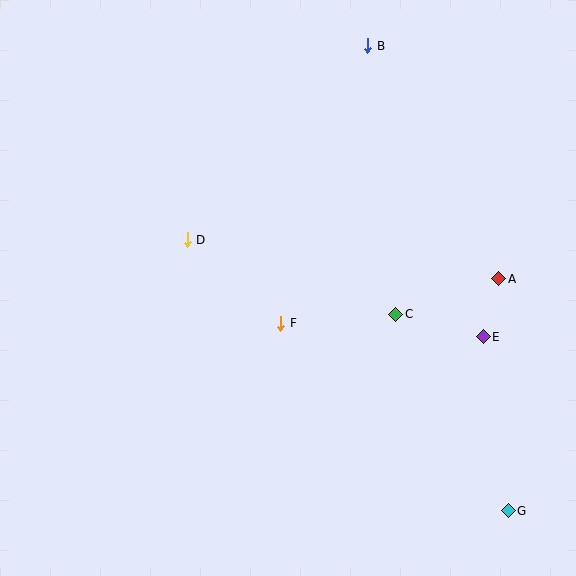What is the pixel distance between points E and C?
The distance between E and C is 90 pixels.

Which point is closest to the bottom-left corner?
Point F is closest to the bottom-left corner.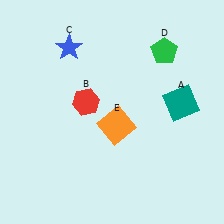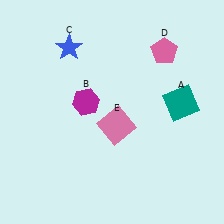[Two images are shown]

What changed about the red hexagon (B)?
In Image 1, B is red. In Image 2, it changed to magenta.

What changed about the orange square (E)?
In Image 1, E is orange. In Image 2, it changed to pink.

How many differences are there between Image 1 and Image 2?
There are 3 differences between the two images.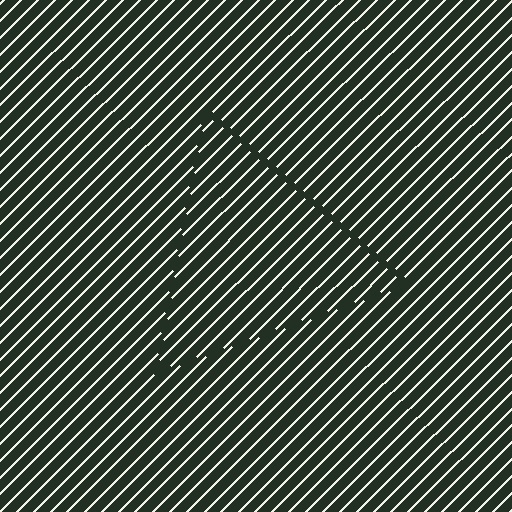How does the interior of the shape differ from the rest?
The interior of the shape contains the same grating, shifted by half a period — the contour is defined by the phase discontinuity where line-ends from the inner and outer gratings abut.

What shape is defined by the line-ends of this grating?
An illusory triangle. The interior of the shape contains the same grating, shifted by half a period — the contour is defined by the phase discontinuity where line-ends from the inner and outer gratings abut.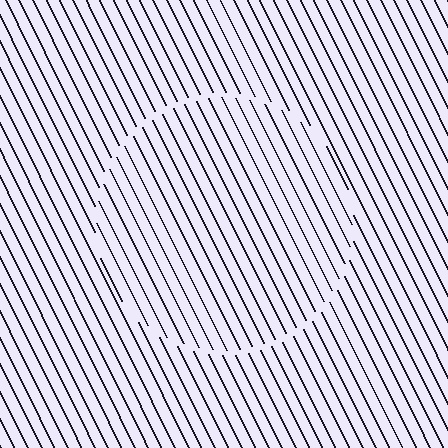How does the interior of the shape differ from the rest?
The interior of the shape contains the same grating, shifted by half a period — the contour is defined by the phase discontinuity where line-ends from the inner and outer gratings abut.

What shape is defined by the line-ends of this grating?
An illusory circle. The interior of the shape contains the same grating, shifted by half a period — the contour is defined by the phase discontinuity where line-ends from the inner and outer gratings abut.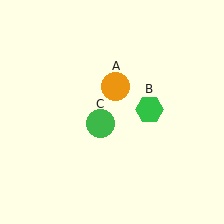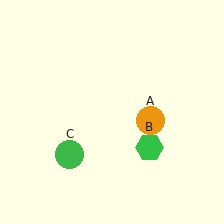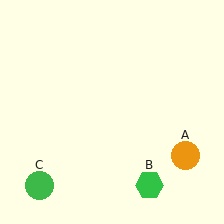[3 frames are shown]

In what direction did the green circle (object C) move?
The green circle (object C) moved down and to the left.